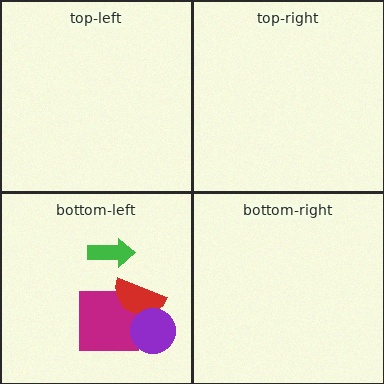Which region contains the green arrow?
The bottom-left region.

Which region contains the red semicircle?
The bottom-left region.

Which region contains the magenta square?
The bottom-left region.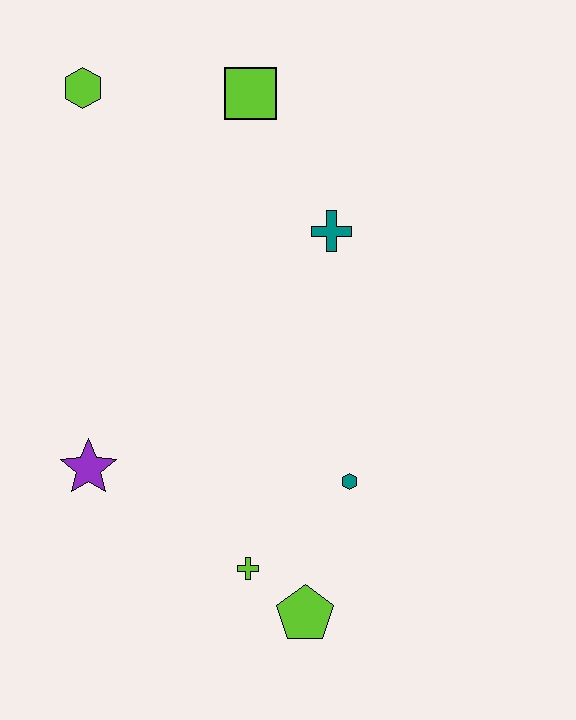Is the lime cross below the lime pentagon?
No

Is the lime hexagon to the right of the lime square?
No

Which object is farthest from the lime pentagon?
The lime hexagon is farthest from the lime pentagon.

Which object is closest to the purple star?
The lime cross is closest to the purple star.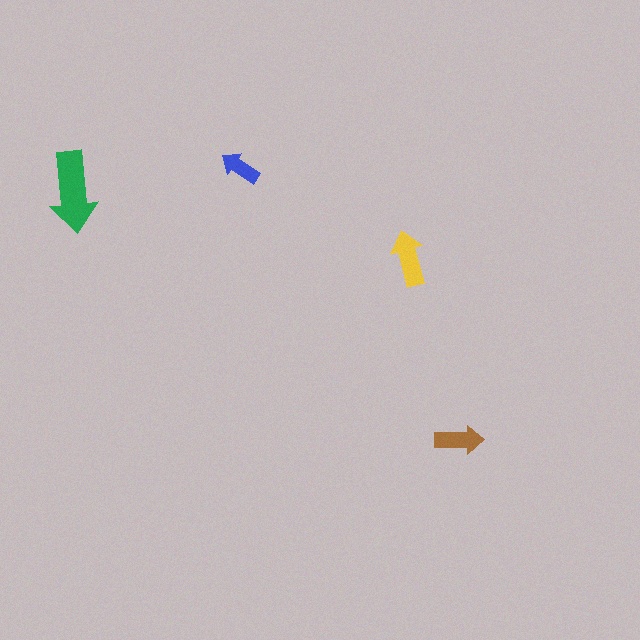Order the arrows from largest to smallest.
the green one, the yellow one, the brown one, the blue one.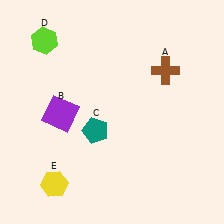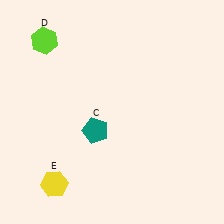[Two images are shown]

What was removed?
The purple square (B), the brown cross (A) were removed in Image 2.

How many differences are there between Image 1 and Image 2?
There are 2 differences between the two images.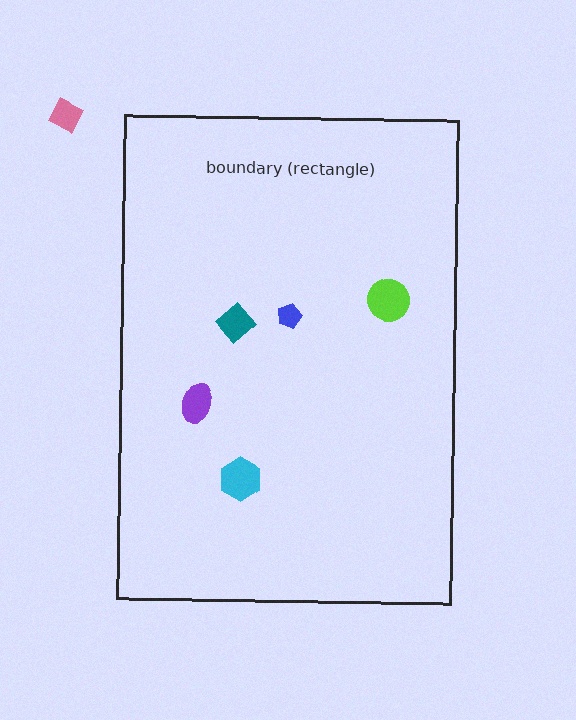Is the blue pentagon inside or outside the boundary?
Inside.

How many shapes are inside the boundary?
5 inside, 1 outside.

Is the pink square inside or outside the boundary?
Outside.